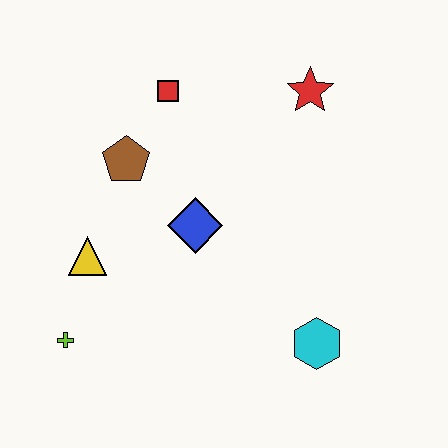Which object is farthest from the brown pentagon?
The cyan hexagon is farthest from the brown pentagon.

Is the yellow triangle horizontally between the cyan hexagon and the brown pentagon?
No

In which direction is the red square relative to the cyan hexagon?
The red square is above the cyan hexagon.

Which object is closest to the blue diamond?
The brown pentagon is closest to the blue diamond.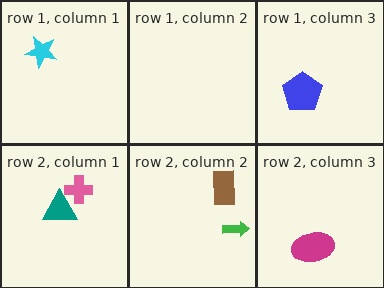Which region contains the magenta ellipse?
The row 2, column 3 region.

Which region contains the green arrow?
The row 2, column 2 region.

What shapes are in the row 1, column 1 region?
The cyan star.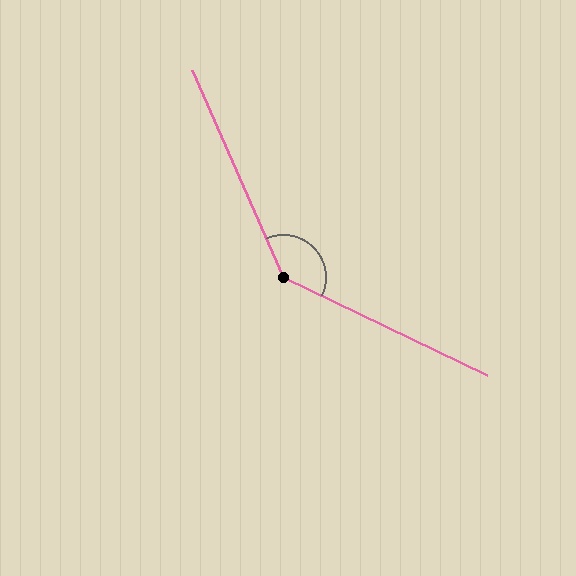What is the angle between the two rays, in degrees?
Approximately 139 degrees.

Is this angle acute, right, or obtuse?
It is obtuse.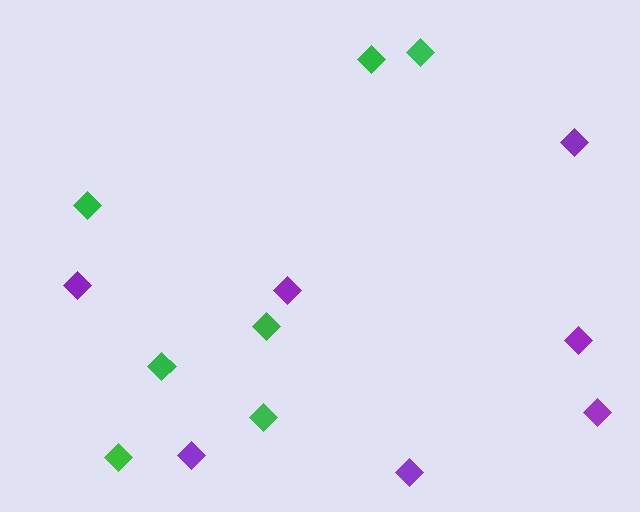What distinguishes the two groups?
There are 2 groups: one group of purple diamonds (7) and one group of green diamonds (7).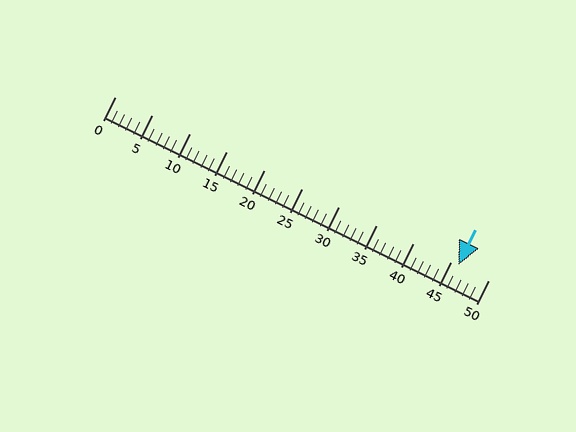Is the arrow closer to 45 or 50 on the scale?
The arrow is closer to 45.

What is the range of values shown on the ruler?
The ruler shows values from 0 to 50.